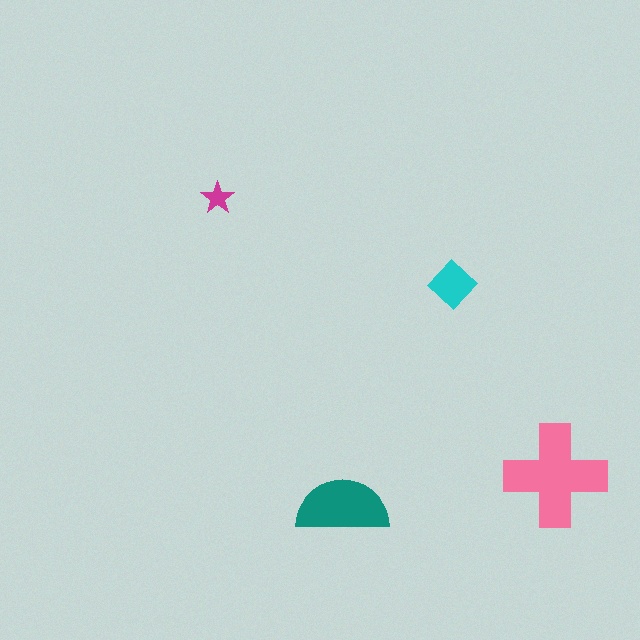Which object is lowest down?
The teal semicircle is bottommost.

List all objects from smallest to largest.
The magenta star, the cyan diamond, the teal semicircle, the pink cross.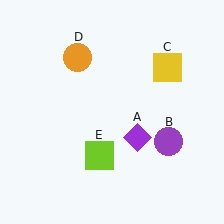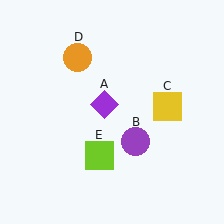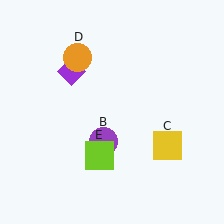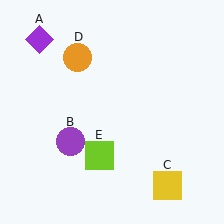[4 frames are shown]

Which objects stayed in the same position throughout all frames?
Orange circle (object D) and lime square (object E) remained stationary.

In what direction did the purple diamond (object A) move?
The purple diamond (object A) moved up and to the left.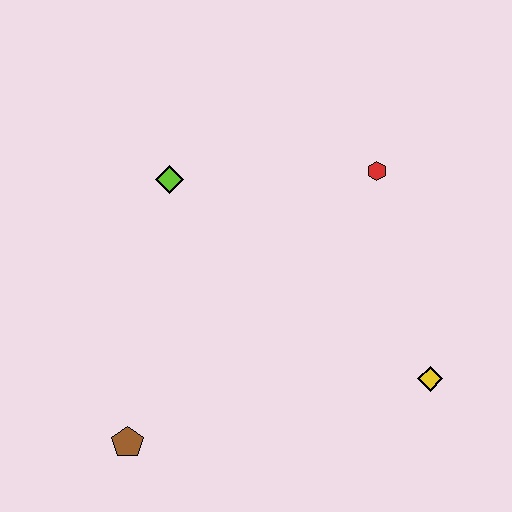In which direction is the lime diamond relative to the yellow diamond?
The lime diamond is to the left of the yellow diamond.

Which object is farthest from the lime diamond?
The yellow diamond is farthest from the lime diamond.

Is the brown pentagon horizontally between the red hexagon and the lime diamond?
No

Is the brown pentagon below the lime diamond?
Yes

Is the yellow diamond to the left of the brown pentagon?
No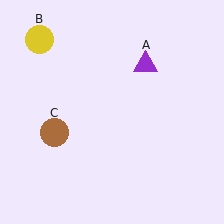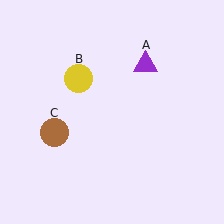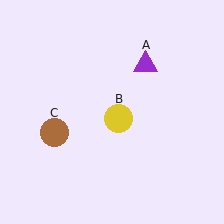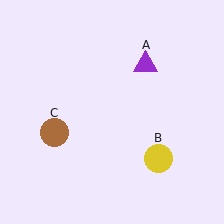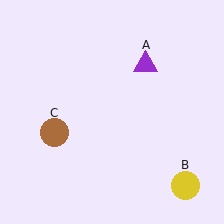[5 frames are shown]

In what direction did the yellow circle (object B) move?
The yellow circle (object B) moved down and to the right.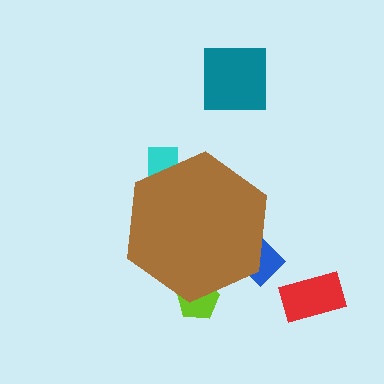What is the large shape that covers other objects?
A brown hexagon.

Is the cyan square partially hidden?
Yes, the cyan square is partially hidden behind the brown hexagon.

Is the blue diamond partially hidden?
Yes, the blue diamond is partially hidden behind the brown hexagon.